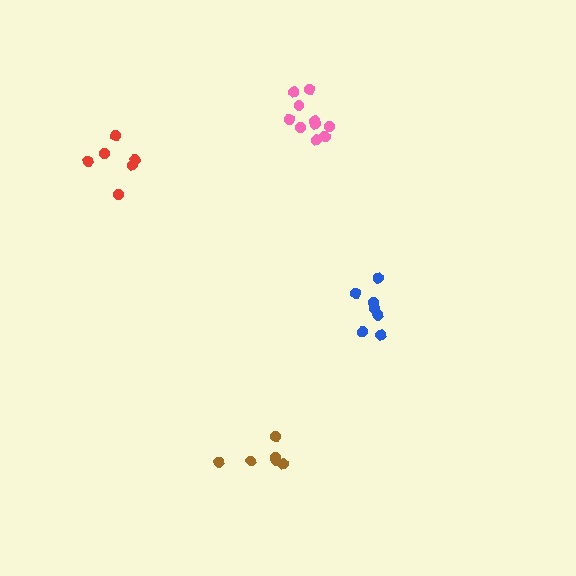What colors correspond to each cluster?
The clusters are colored: pink, brown, blue, red.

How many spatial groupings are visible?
There are 4 spatial groupings.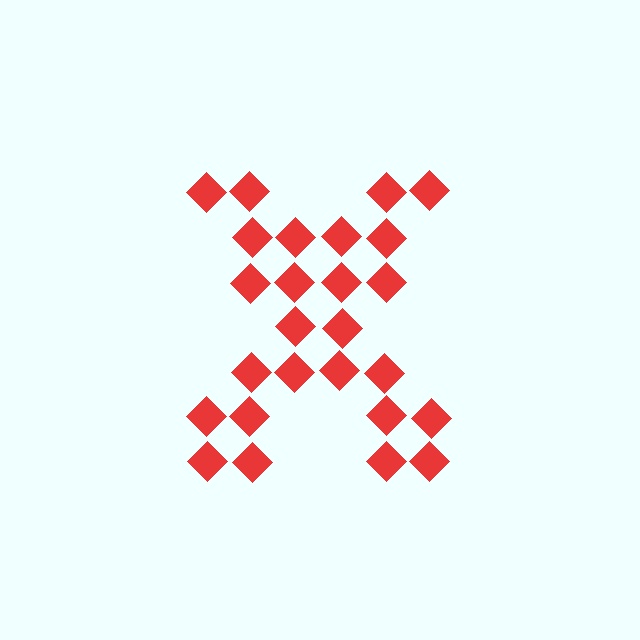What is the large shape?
The large shape is the letter X.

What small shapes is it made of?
It is made of small diamonds.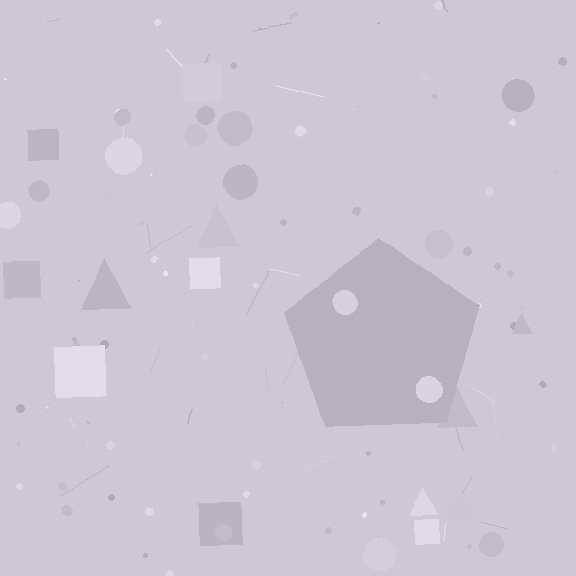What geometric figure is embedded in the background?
A pentagon is embedded in the background.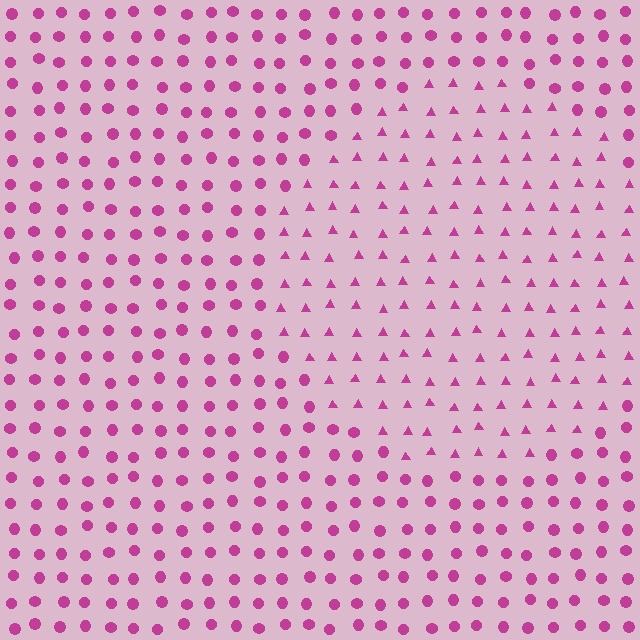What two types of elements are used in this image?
The image uses triangles inside the circle region and circles outside it.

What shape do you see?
I see a circle.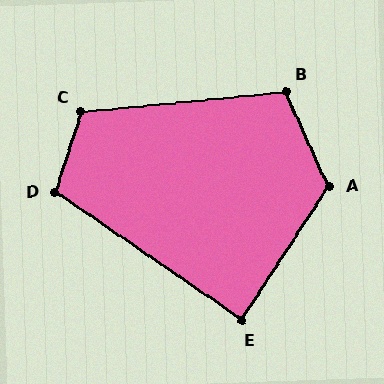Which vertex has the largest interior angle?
A, at approximately 122 degrees.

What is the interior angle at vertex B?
Approximately 109 degrees (obtuse).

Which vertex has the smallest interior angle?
E, at approximately 89 degrees.